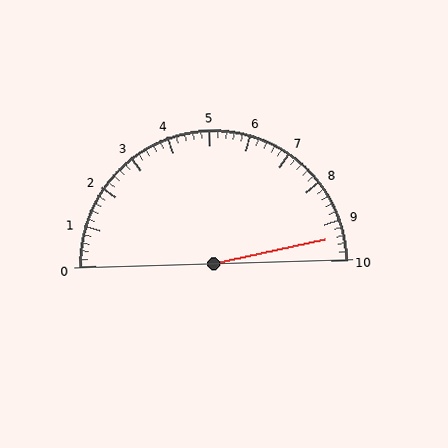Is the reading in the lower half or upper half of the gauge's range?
The reading is in the upper half of the range (0 to 10).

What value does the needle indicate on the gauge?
The needle indicates approximately 9.4.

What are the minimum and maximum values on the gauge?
The gauge ranges from 0 to 10.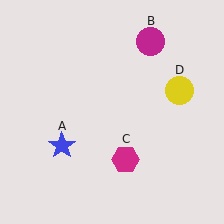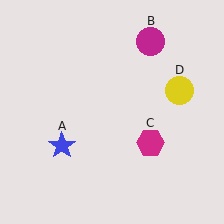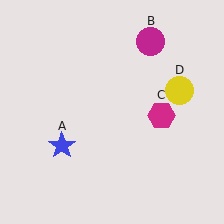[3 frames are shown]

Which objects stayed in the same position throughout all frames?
Blue star (object A) and magenta circle (object B) and yellow circle (object D) remained stationary.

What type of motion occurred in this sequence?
The magenta hexagon (object C) rotated counterclockwise around the center of the scene.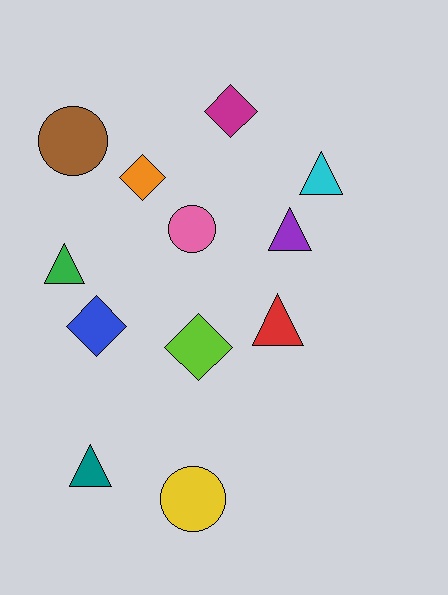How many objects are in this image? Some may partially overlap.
There are 12 objects.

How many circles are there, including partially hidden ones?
There are 3 circles.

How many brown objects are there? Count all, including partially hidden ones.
There is 1 brown object.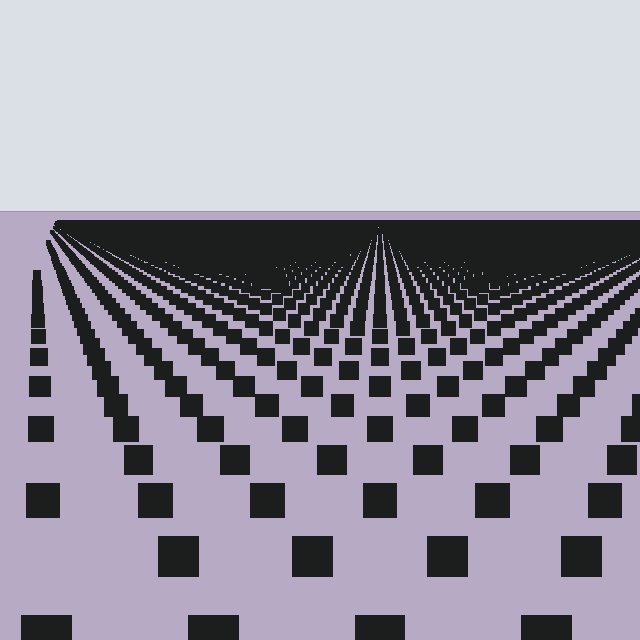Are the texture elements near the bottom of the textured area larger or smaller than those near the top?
Larger. Near the bottom, elements are closer to the viewer and appear at a bigger on-screen size.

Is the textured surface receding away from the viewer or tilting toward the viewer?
The surface is receding away from the viewer. Texture elements get smaller and denser toward the top.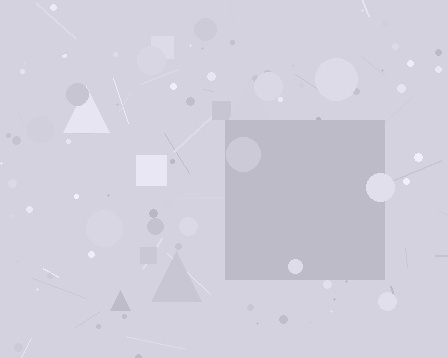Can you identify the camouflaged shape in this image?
The camouflaged shape is a square.